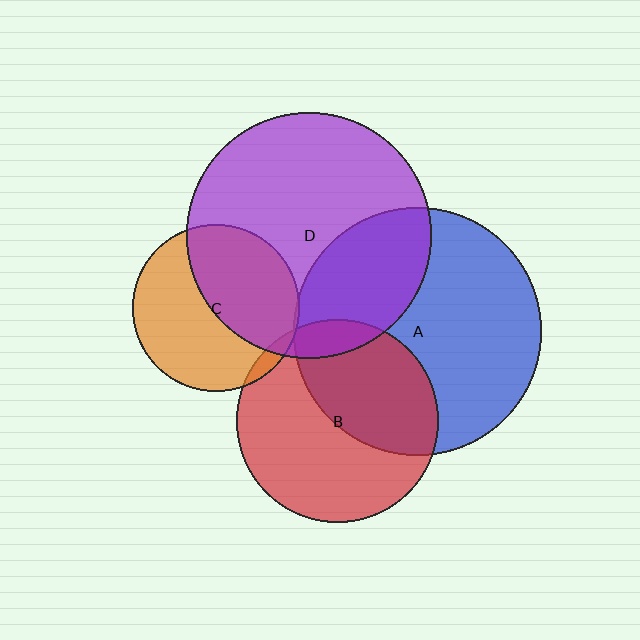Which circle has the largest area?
Circle A (blue).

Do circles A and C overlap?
Yes.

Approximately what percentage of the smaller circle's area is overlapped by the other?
Approximately 5%.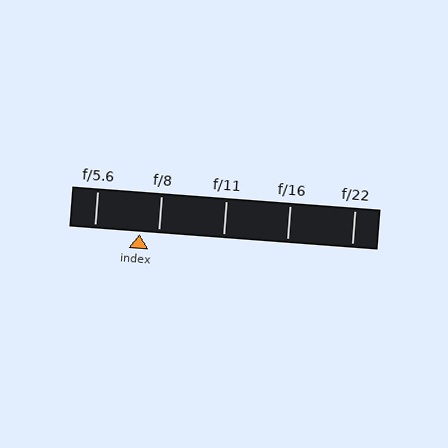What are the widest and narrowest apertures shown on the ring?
The widest aperture shown is f/5.6 and the narrowest is f/22.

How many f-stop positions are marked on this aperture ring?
There are 5 f-stop positions marked.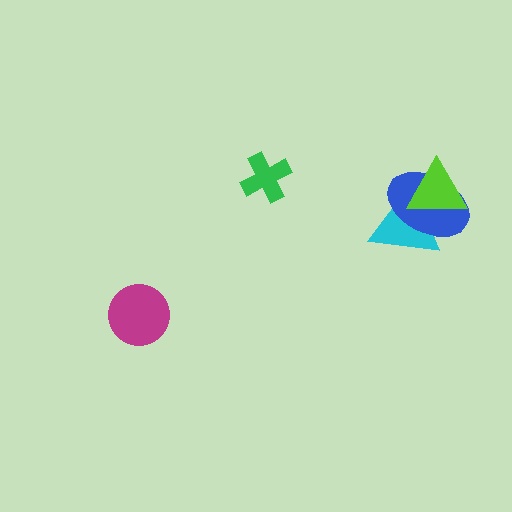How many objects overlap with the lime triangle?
2 objects overlap with the lime triangle.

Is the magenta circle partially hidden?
No, no other shape covers it.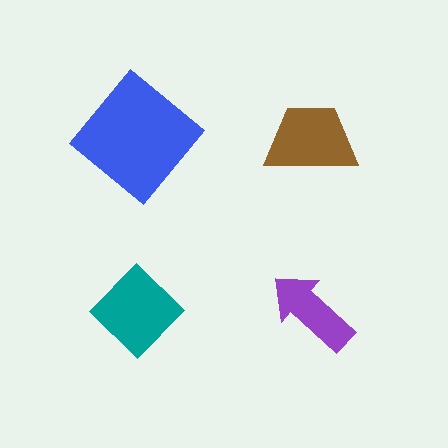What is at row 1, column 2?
A brown trapezoid.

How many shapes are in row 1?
2 shapes.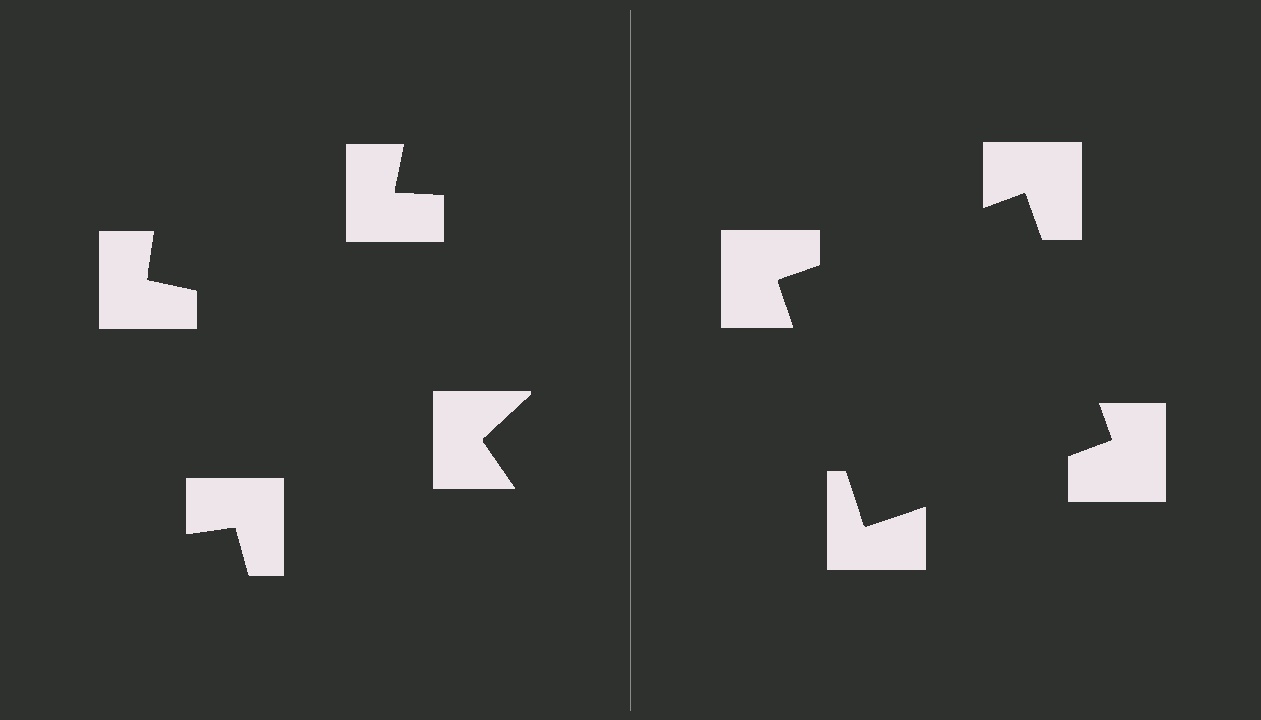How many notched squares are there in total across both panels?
8 — 4 on each side.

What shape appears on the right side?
An illusory square.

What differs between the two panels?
The notched squares are positioned identically on both sides; only the wedge orientations differ. On the right they align to a square; on the left they are misaligned.